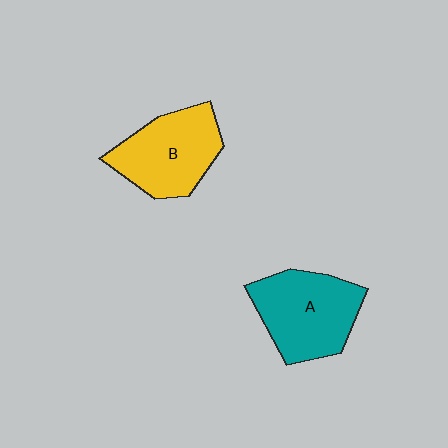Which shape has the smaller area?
Shape B (yellow).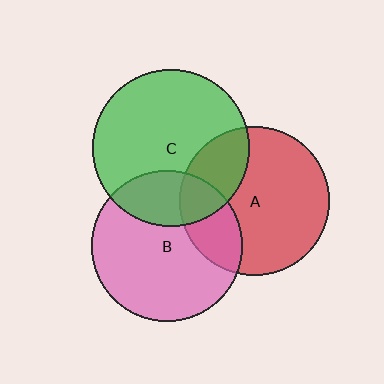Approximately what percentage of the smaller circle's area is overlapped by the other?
Approximately 25%.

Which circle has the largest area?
Circle C (green).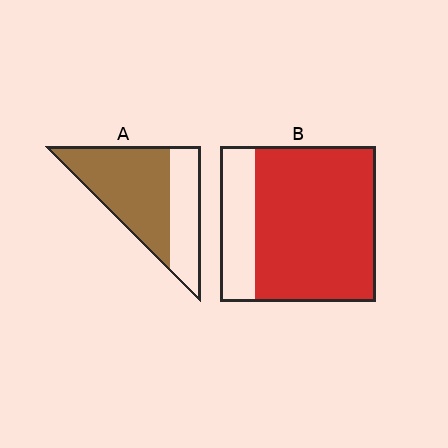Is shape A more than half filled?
Yes.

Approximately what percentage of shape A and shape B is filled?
A is approximately 65% and B is approximately 80%.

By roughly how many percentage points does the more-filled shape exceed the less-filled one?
By roughly 15 percentage points (B over A).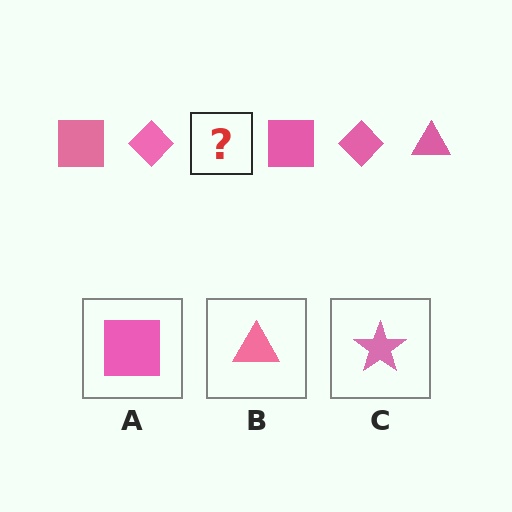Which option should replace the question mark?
Option B.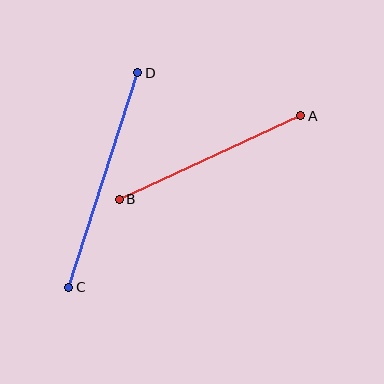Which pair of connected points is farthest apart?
Points C and D are farthest apart.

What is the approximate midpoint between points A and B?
The midpoint is at approximately (210, 157) pixels.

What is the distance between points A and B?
The distance is approximately 200 pixels.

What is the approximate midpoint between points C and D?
The midpoint is at approximately (103, 180) pixels.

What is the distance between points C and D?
The distance is approximately 226 pixels.